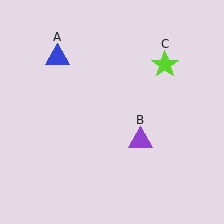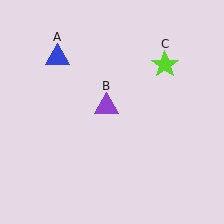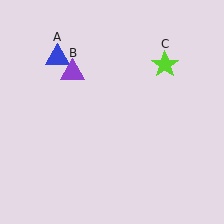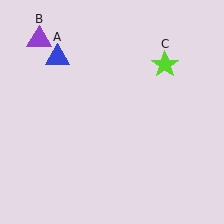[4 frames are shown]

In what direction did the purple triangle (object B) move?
The purple triangle (object B) moved up and to the left.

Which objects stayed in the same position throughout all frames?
Blue triangle (object A) and lime star (object C) remained stationary.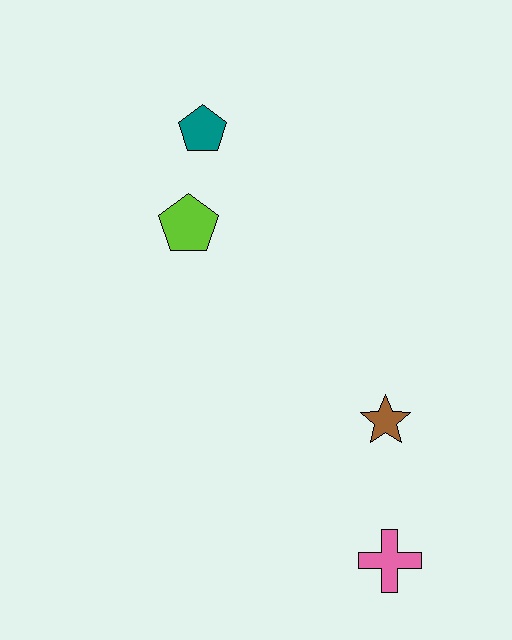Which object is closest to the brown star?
The pink cross is closest to the brown star.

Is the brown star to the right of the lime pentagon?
Yes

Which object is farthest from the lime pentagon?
The pink cross is farthest from the lime pentagon.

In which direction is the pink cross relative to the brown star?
The pink cross is below the brown star.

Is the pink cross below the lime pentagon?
Yes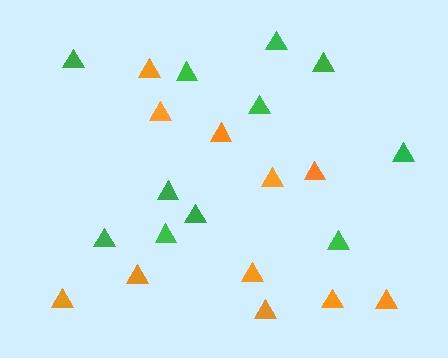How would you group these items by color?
There are 2 groups: one group of orange triangles (11) and one group of green triangles (11).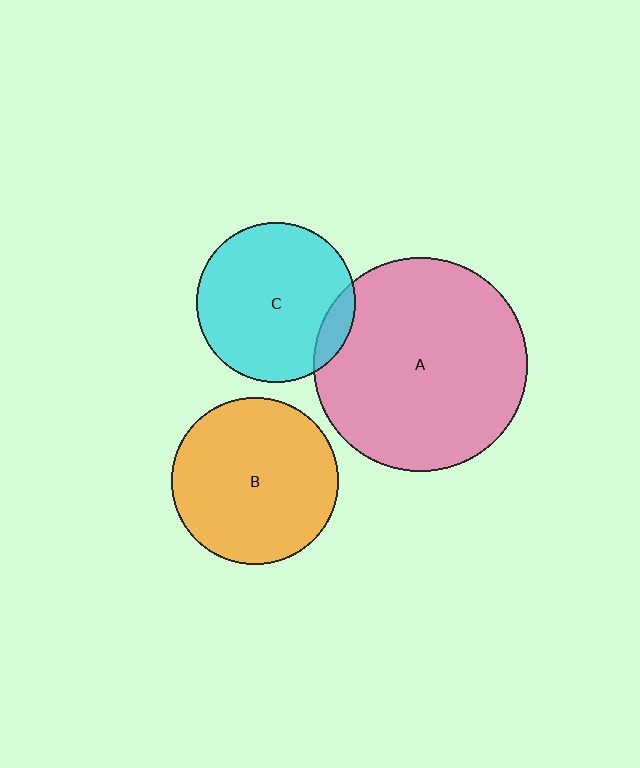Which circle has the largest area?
Circle A (pink).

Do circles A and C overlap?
Yes.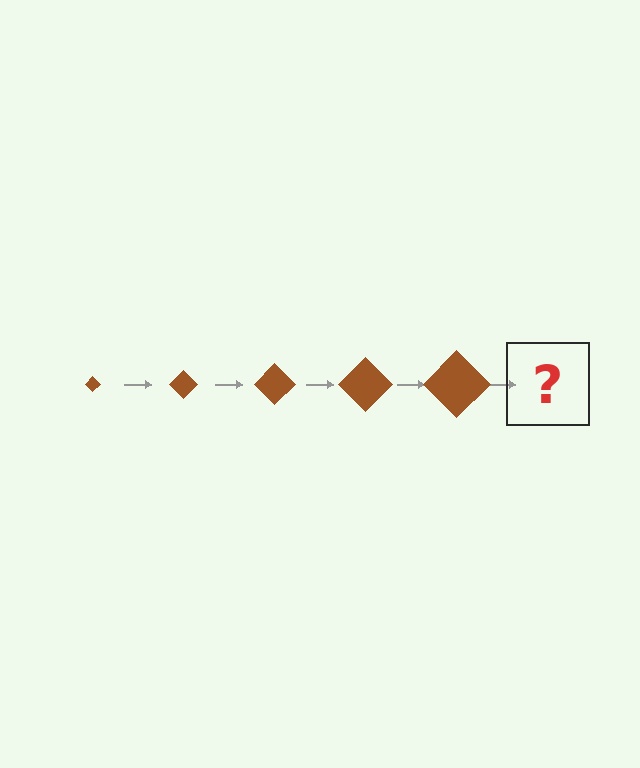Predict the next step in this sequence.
The next step is a brown diamond, larger than the previous one.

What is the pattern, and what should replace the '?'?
The pattern is that the diamond gets progressively larger each step. The '?' should be a brown diamond, larger than the previous one.